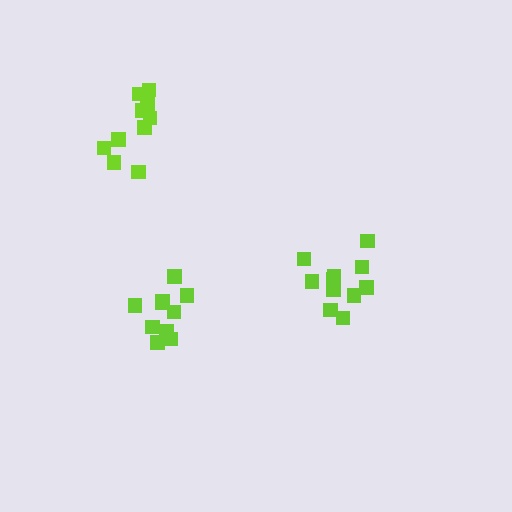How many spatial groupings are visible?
There are 3 spatial groupings.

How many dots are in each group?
Group 1: 10 dots, Group 2: 10 dots, Group 3: 11 dots (31 total).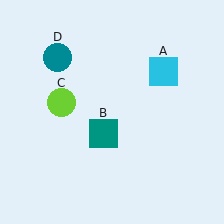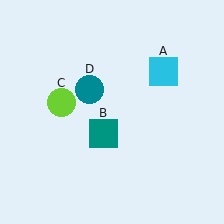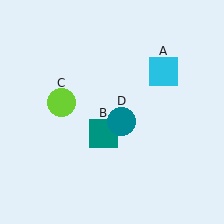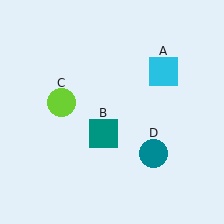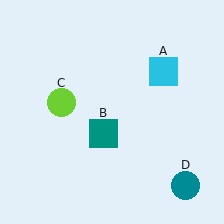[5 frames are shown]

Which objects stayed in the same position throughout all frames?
Cyan square (object A) and teal square (object B) and lime circle (object C) remained stationary.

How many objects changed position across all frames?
1 object changed position: teal circle (object D).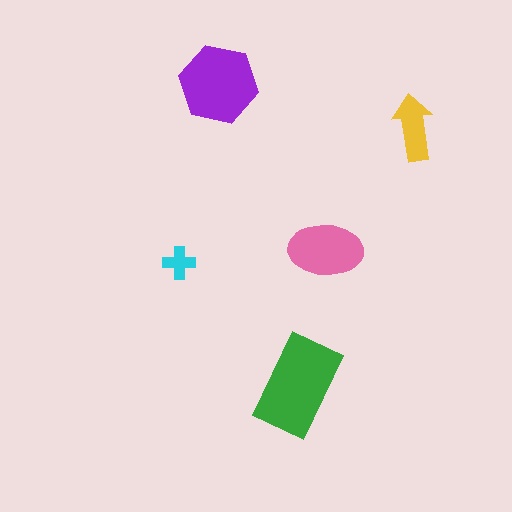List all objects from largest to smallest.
The green rectangle, the purple hexagon, the pink ellipse, the yellow arrow, the cyan cross.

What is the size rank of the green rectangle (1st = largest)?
1st.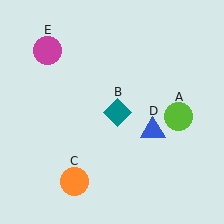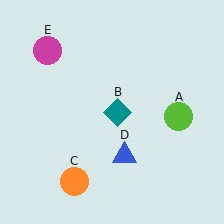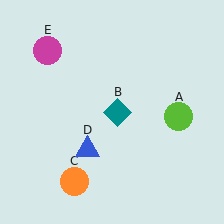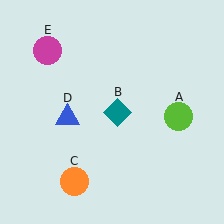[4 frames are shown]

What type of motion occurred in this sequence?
The blue triangle (object D) rotated clockwise around the center of the scene.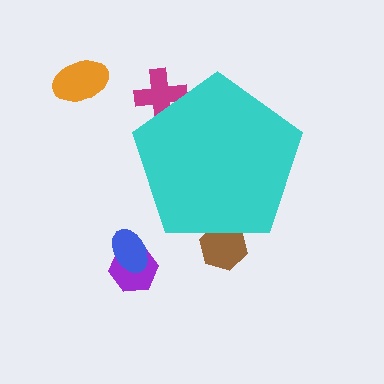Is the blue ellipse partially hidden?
No, the blue ellipse is fully visible.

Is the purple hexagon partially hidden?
No, the purple hexagon is fully visible.